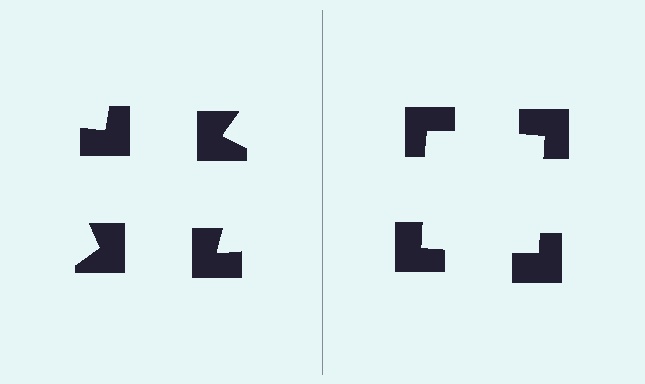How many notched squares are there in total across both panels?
8 — 4 on each side.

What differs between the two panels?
The notched squares are positioned identically on both sides; only the wedge orientations differ. On the right they align to a square; on the left they are misaligned.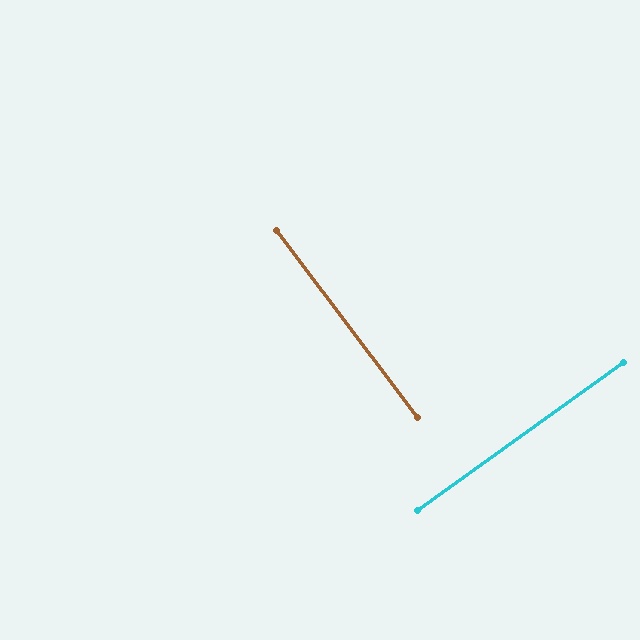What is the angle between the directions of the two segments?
Approximately 89 degrees.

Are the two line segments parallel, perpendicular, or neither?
Perpendicular — they meet at approximately 89°.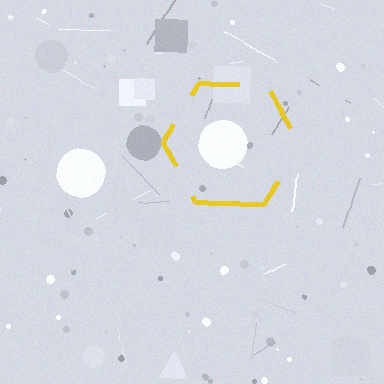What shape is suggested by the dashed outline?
The dashed outline suggests a hexagon.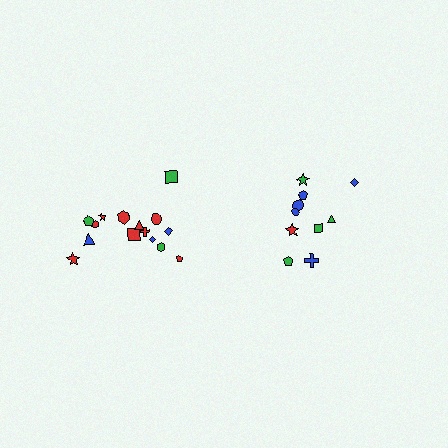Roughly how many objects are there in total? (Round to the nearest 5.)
Roughly 25 objects in total.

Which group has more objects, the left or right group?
The left group.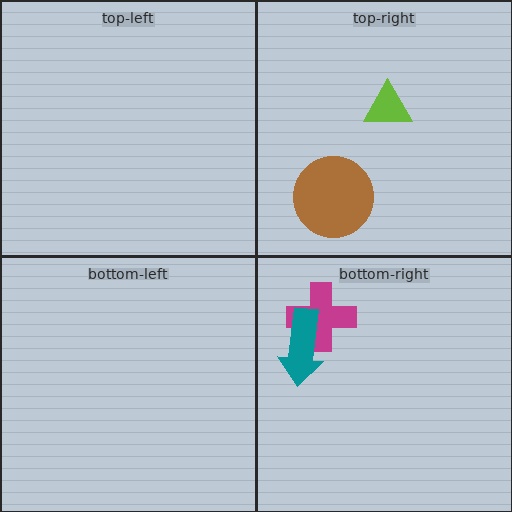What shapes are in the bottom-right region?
The magenta cross, the teal arrow.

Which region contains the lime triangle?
The top-right region.